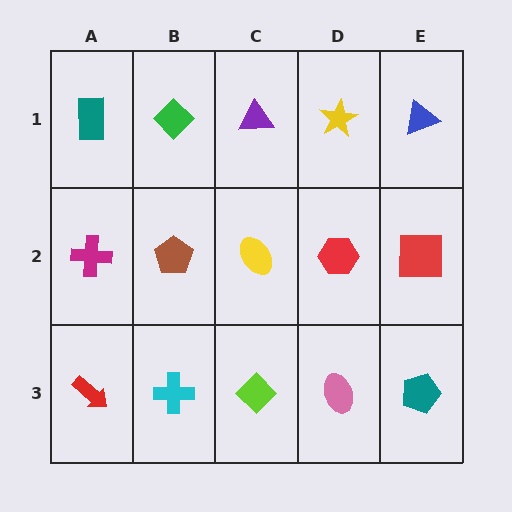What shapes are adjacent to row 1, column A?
A magenta cross (row 2, column A), a green diamond (row 1, column B).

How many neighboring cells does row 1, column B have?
3.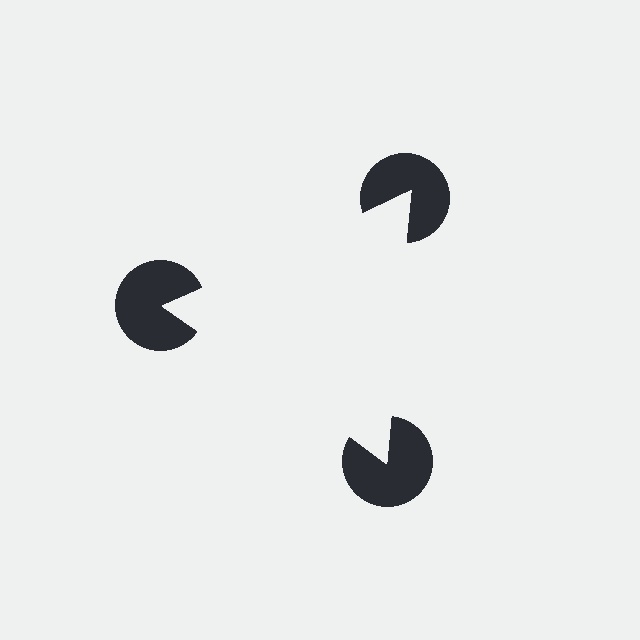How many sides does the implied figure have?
3 sides.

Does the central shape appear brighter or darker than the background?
It typically appears slightly brighter than the background, even though no actual brightness change is drawn.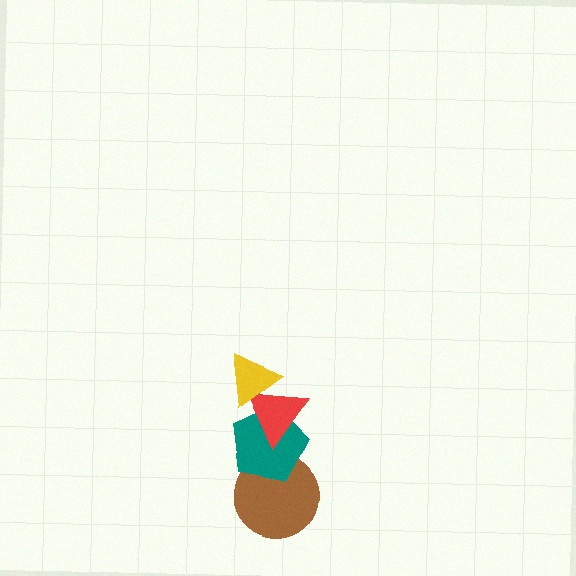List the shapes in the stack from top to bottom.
From top to bottom: the yellow triangle, the red triangle, the teal pentagon, the brown circle.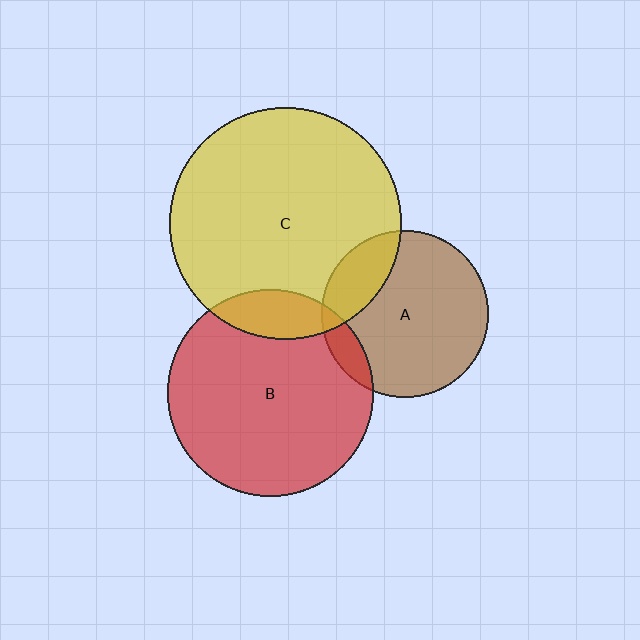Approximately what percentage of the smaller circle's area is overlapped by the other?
Approximately 20%.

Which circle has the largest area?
Circle C (yellow).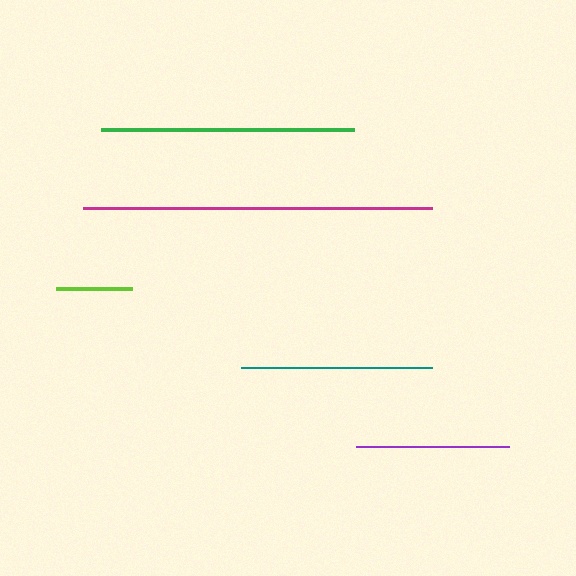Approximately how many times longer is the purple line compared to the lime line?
The purple line is approximately 2.0 times the length of the lime line.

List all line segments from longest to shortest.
From longest to shortest: magenta, green, teal, purple, lime.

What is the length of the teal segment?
The teal segment is approximately 190 pixels long.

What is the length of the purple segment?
The purple segment is approximately 153 pixels long.